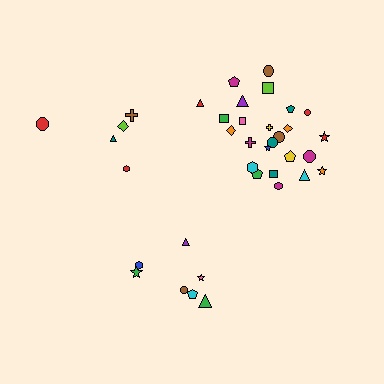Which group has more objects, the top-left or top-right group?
The top-right group.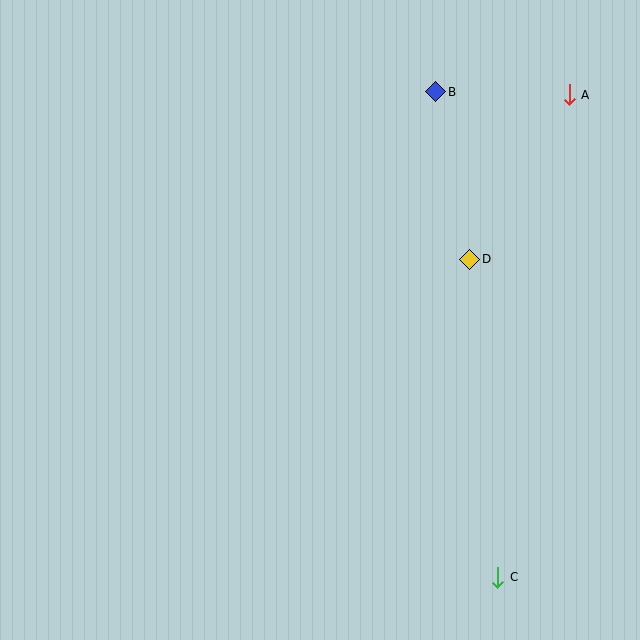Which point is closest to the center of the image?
Point D at (470, 259) is closest to the center.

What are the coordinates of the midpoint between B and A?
The midpoint between B and A is at (502, 93).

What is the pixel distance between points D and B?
The distance between D and B is 171 pixels.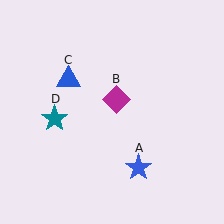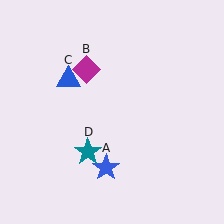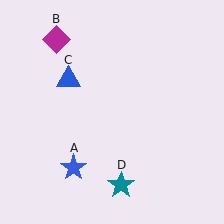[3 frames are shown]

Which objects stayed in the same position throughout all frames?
Blue triangle (object C) remained stationary.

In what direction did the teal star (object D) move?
The teal star (object D) moved down and to the right.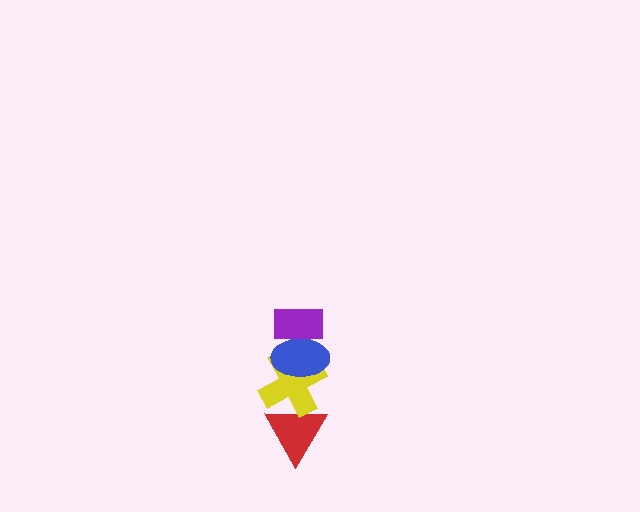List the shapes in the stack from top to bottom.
From top to bottom: the purple rectangle, the blue ellipse, the yellow cross, the red triangle.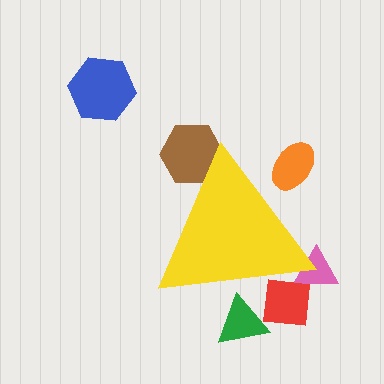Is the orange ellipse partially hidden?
Yes, the orange ellipse is partially hidden behind the yellow triangle.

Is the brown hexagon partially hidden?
Yes, the brown hexagon is partially hidden behind the yellow triangle.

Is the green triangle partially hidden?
Yes, the green triangle is partially hidden behind the yellow triangle.